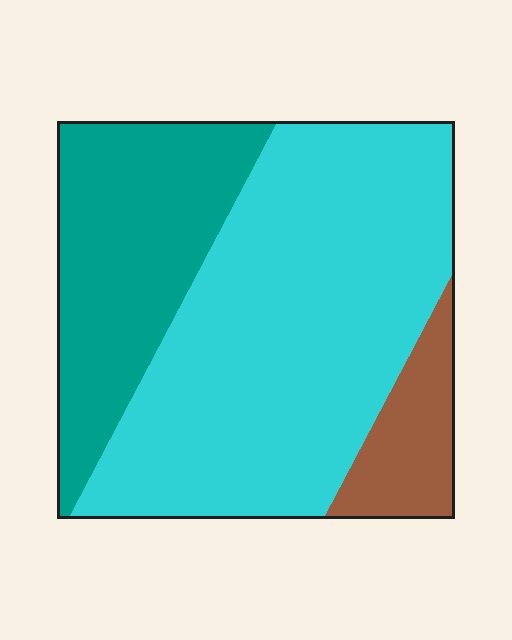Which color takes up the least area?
Brown, at roughly 10%.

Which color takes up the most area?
Cyan, at roughly 60%.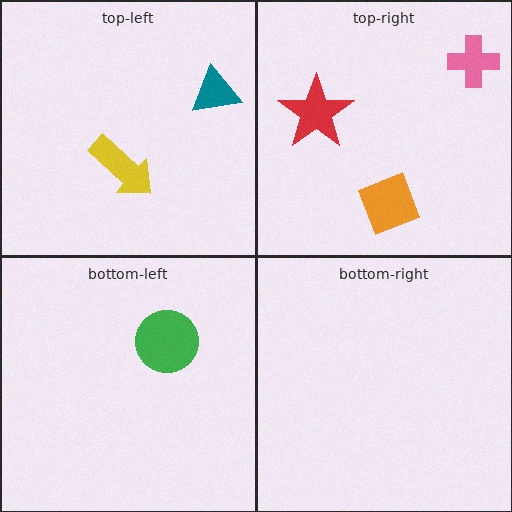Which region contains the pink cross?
The top-right region.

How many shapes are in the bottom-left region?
1.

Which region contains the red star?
The top-right region.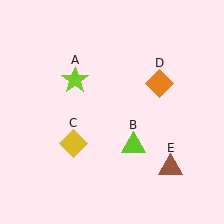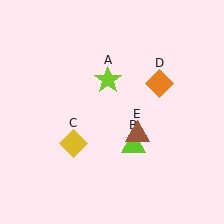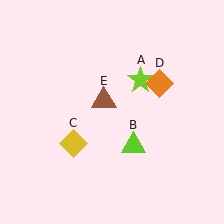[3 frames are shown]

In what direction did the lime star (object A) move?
The lime star (object A) moved right.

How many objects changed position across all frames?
2 objects changed position: lime star (object A), brown triangle (object E).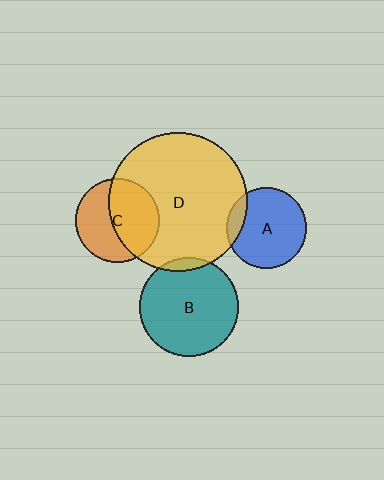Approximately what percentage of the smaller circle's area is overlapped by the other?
Approximately 50%.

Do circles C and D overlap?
Yes.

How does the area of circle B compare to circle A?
Approximately 1.5 times.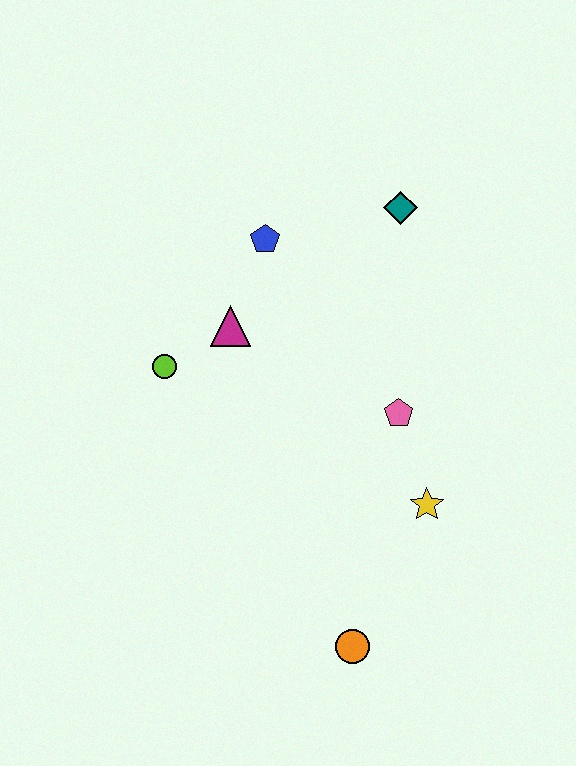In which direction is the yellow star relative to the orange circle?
The yellow star is above the orange circle.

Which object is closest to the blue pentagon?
The magenta triangle is closest to the blue pentagon.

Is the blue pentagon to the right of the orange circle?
No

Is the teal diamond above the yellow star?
Yes